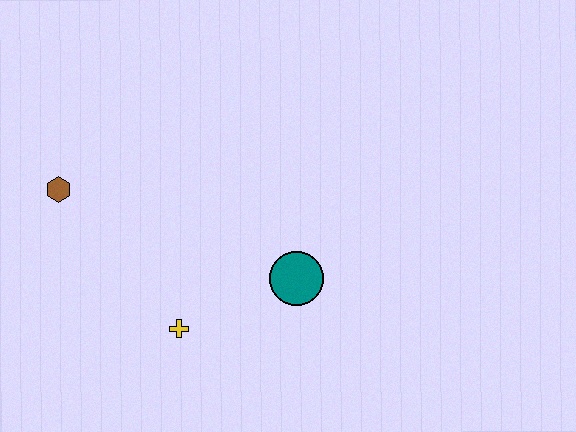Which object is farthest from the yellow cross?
The brown hexagon is farthest from the yellow cross.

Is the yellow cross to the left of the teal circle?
Yes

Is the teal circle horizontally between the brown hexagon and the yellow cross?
No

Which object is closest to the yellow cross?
The teal circle is closest to the yellow cross.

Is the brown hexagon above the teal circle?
Yes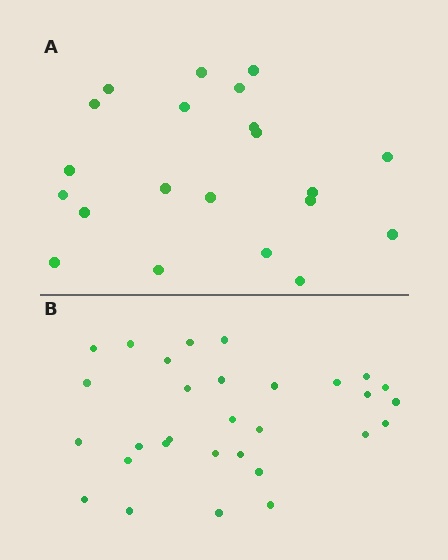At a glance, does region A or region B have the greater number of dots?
Region B (the bottom region) has more dots.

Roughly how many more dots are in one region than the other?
Region B has roughly 8 or so more dots than region A.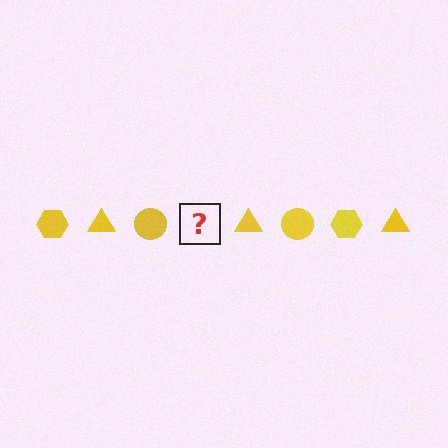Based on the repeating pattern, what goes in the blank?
The blank should be a yellow hexagon.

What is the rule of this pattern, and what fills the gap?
The rule is that the pattern cycles through hexagon, triangle, circle shapes in yellow. The gap should be filled with a yellow hexagon.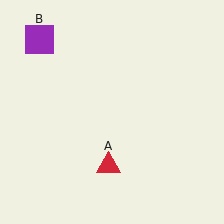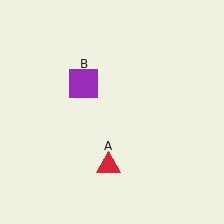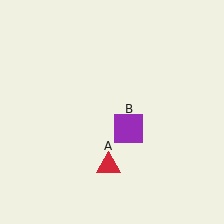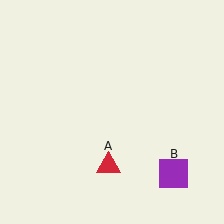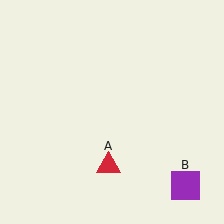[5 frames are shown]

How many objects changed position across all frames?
1 object changed position: purple square (object B).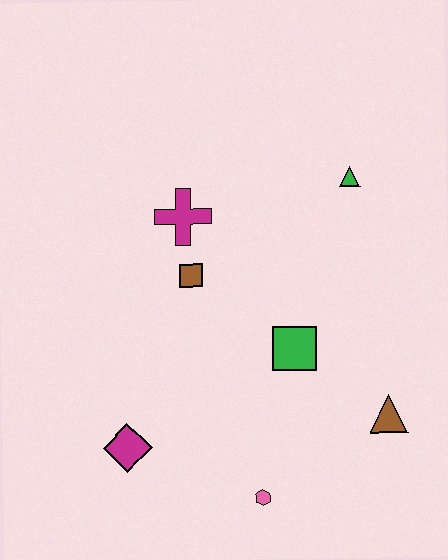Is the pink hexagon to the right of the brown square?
Yes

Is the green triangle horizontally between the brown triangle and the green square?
Yes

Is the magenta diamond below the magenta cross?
Yes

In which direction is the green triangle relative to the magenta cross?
The green triangle is to the right of the magenta cross.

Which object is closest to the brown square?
The magenta cross is closest to the brown square.